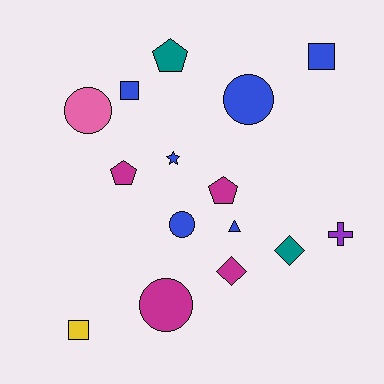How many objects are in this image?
There are 15 objects.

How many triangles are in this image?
There is 1 triangle.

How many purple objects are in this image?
There is 1 purple object.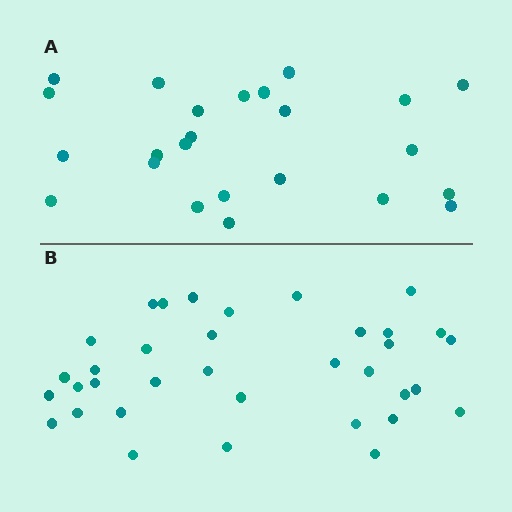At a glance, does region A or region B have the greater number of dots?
Region B (the bottom region) has more dots.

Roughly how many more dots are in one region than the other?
Region B has roughly 12 or so more dots than region A.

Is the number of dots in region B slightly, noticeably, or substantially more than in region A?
Region B has substantially more. The ratio is roughly 1.5 to 1.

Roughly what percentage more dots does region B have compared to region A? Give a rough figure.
About 45% more.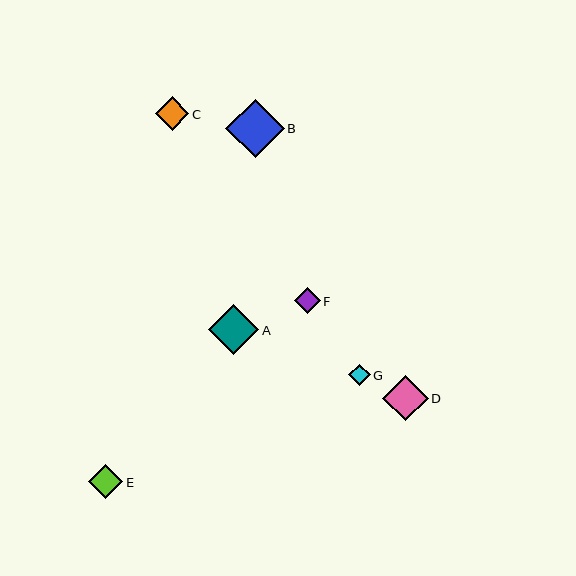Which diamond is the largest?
Diamond B is the largest with a size of approximately 59 pixels.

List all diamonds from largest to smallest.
From largest to smallest: B, A, D, E, C, F, G.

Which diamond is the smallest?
Diamond G is the smallest with a size of approximately 21 pixels.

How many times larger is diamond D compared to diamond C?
Diamond D is approximately 1.3 times the size of diamond C.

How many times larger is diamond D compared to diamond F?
Diamond D is approximately 1.8 times the size of diamond F.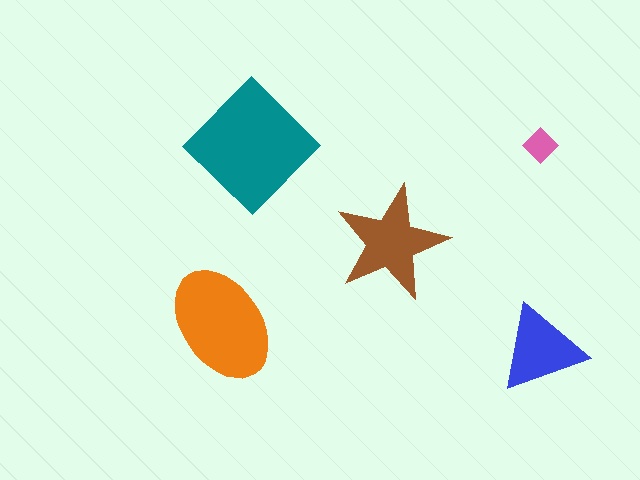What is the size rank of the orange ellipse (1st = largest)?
2nd.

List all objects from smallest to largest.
The pink diamond, the blue triangle, the brown star, the orange ellipse, the teal diamond.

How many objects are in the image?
There are 5 objects in the image.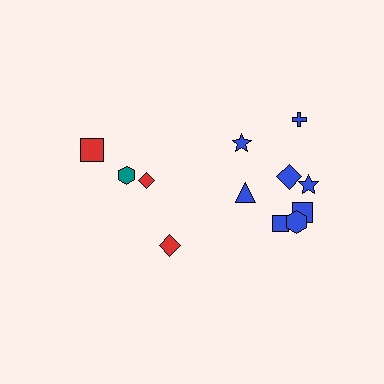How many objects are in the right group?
There are 8 objects.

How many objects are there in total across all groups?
There are 12 objects.